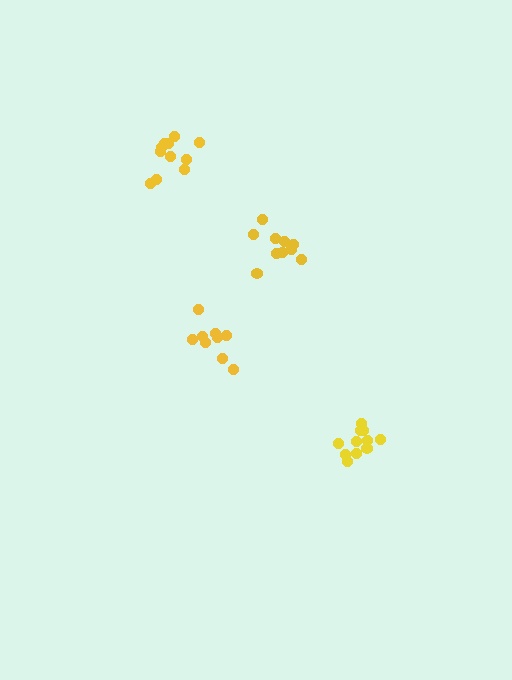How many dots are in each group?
Group 1: 11 dots, Group 2: 9 dots, Group 3: 10 dots, Group 4: 11 dots (41 total).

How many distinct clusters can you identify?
There are 4 distinct clusters.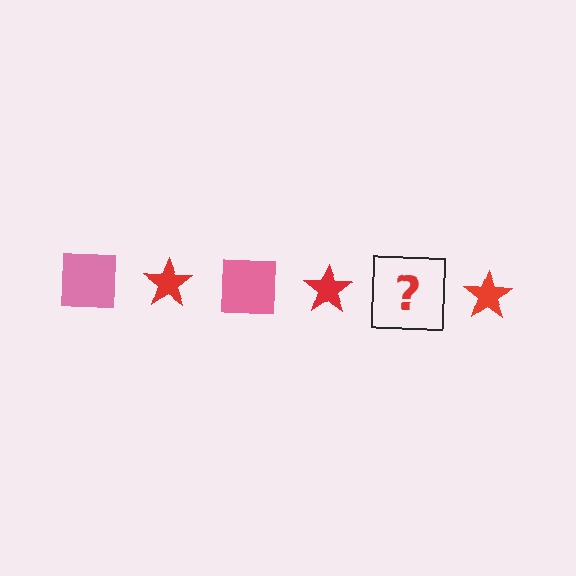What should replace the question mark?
The question mark should be replaced with a pink square.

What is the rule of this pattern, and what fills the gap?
The rule is that the pattern alternates between pink square and red star. The gap should be filled with a pink square.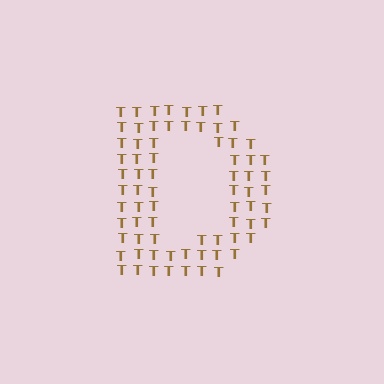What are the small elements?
The small elements are letter T's.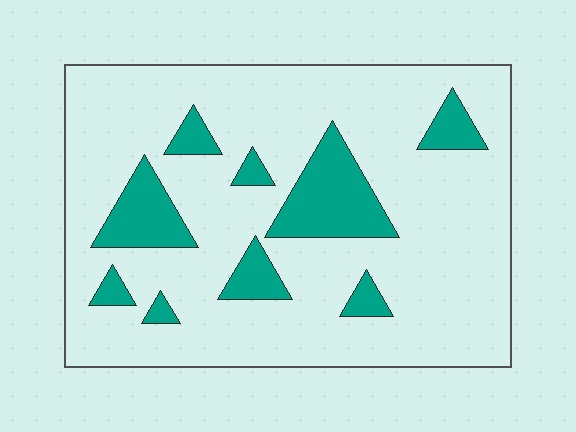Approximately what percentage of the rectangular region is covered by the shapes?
Approximately 15%.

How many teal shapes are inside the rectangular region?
9.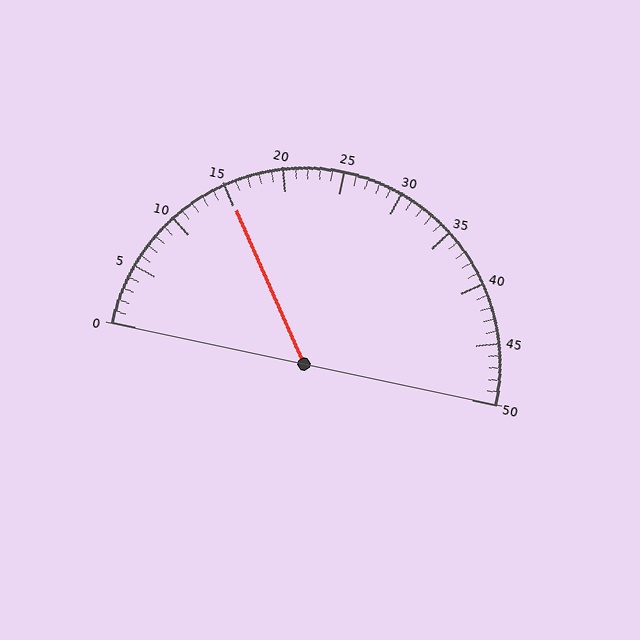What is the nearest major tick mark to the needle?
The nearest major tick mark is 15.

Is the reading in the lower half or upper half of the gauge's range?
The reading is in the lower half of the range (0 to 50).